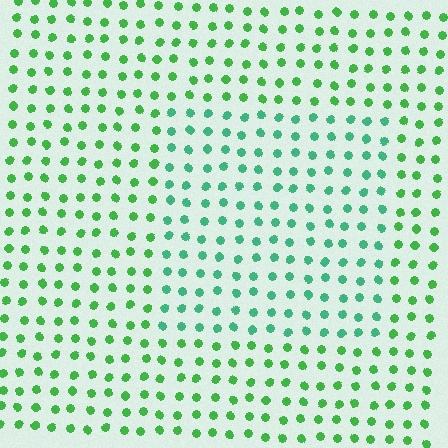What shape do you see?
I see a rectangle.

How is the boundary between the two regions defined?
The boundary is defined purely by a slight shift in hue (about 31 degrees). Spacing, size, and orientation are identical on both sides.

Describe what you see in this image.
The image is filled with small green elements in a uniform arrangement. A rectangle-shaped region is visible where the elements are tinted to a slightly different hue, forming a subtle color boundary.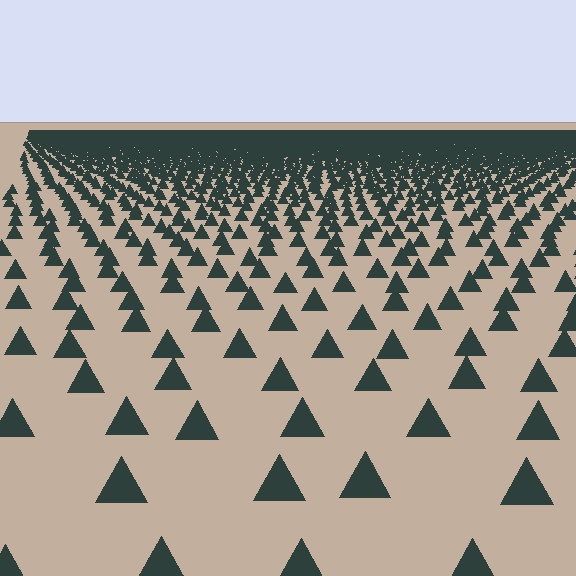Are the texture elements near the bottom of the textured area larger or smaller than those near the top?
Larger. Near the bottom, elements are closer to the viewer and appear at a bigger on-screen size.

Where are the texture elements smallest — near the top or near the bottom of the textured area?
Near the top.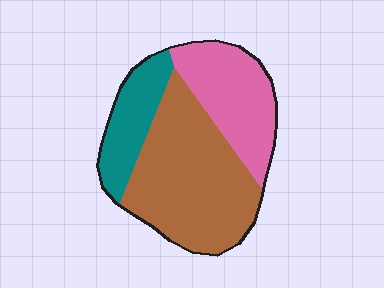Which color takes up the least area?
Teal, at roughly 20%.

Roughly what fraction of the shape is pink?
Pink takes up between a quarter and a half of the shape.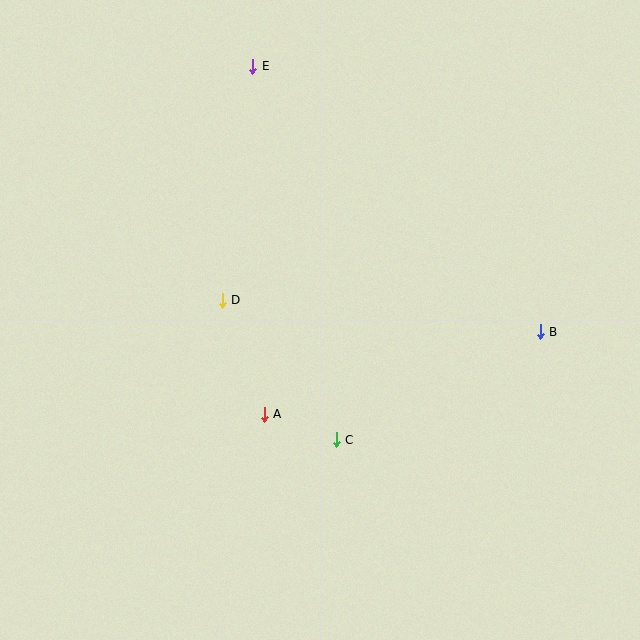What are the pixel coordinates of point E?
Point E is at (253, 66).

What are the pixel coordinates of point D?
Point D is at (222, 300).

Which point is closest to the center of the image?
Point D at (222, 300) is closest to the center.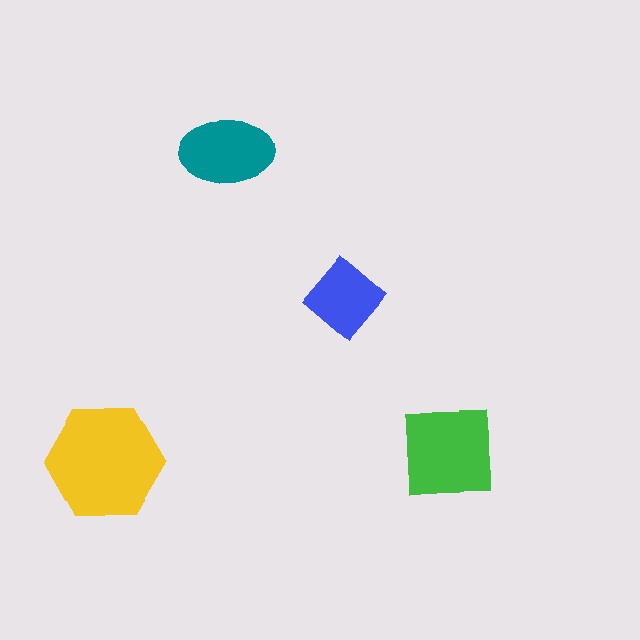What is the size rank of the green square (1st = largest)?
2nd.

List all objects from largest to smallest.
The yellow hexagon, the green square, the teal ellipse, the blue diamond.